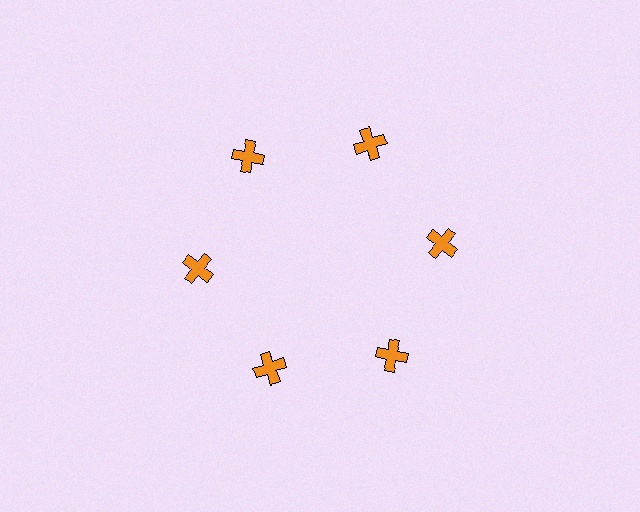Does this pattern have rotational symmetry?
Yes, this pattern has 6-fold rotational symmetry. It looks the same after rotating 60 degrees around the center.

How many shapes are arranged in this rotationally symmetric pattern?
There are 6 shapes, arranged in 6 groups of 1.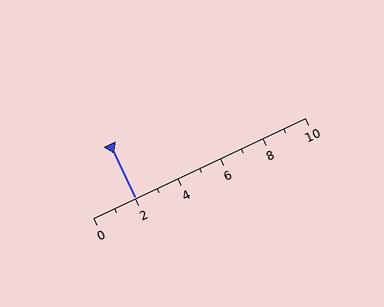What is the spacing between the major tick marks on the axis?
The major ticks are spaced 2 apart.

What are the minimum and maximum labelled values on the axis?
The axis runs from 0 to 10.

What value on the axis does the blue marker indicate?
The marker indicates approximately 2.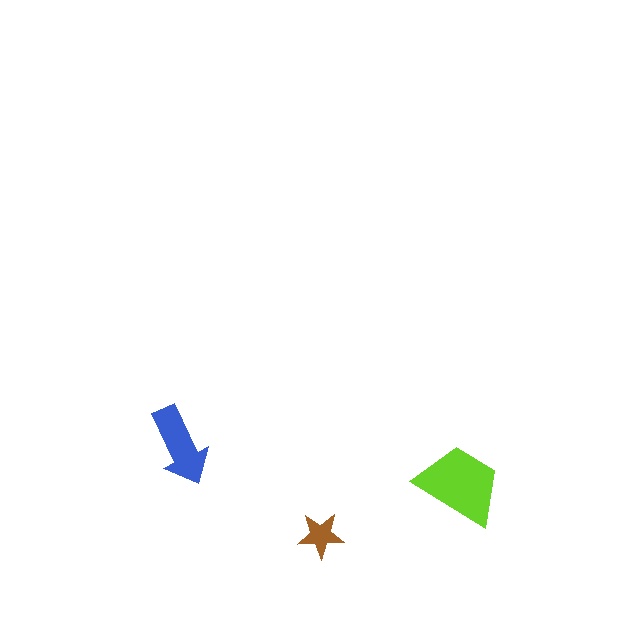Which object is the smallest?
The brown star.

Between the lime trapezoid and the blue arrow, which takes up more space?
The lime trapezoid.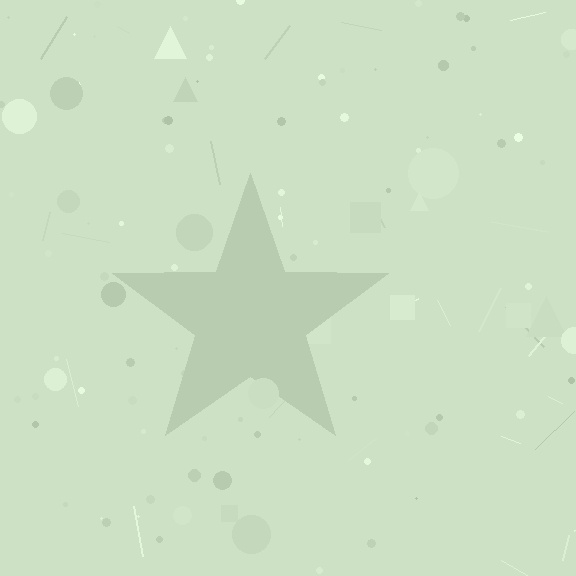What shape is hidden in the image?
A star is hidden in the image.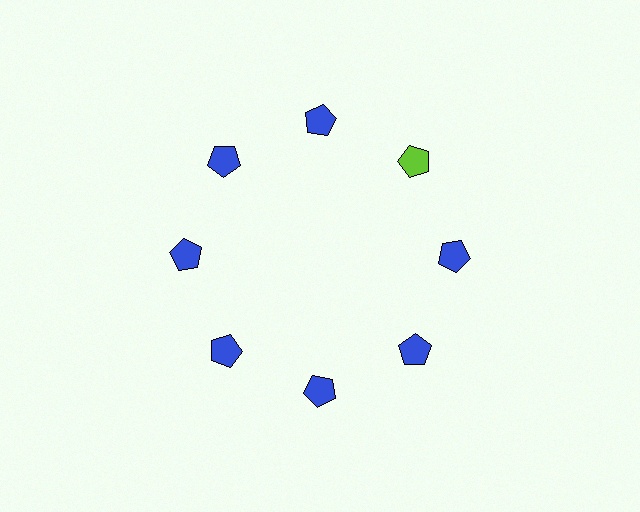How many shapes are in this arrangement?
There are 8 shapes arranged in a ring pattern.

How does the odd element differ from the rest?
It has a different color: lime instead of blue.